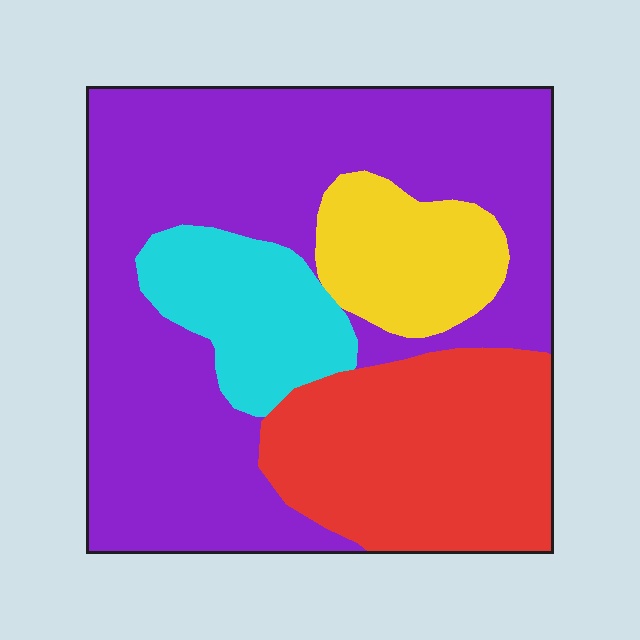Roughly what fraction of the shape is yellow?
Yellow covers around 10% of the shape.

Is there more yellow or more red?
Red.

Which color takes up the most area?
Purple, at roughly 55%.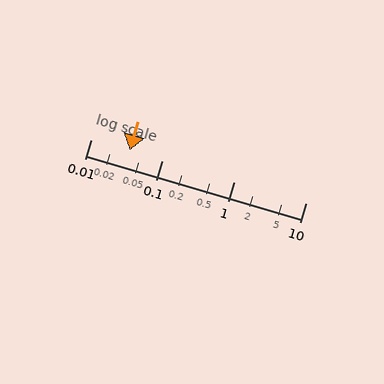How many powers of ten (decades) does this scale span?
The scale spans 3 decades, from 0.01 to 10.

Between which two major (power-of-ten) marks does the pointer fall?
The pointer is between 0.01 and 0.1.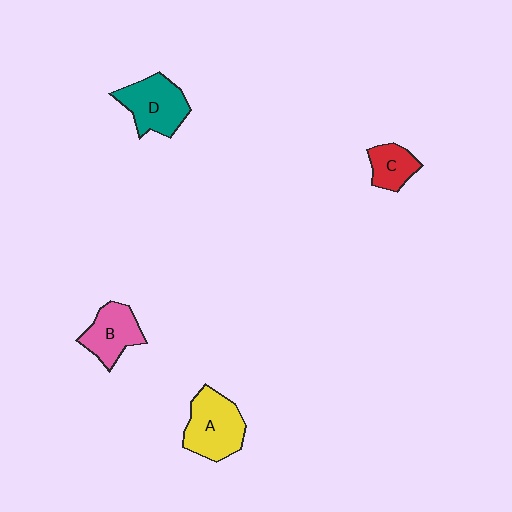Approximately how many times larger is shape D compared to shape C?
Approximately 1.7 times.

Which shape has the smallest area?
Shape C (red).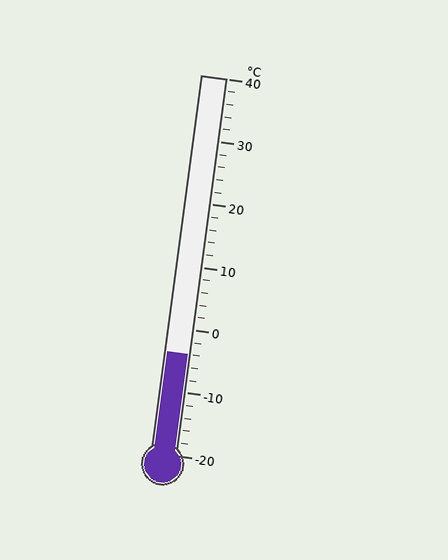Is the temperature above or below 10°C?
The temperature is below 10°C.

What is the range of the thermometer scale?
The thermometer scale ranges from -20°C to 40°C.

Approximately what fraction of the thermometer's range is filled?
The thermometer is filled to approximately 25% of its range.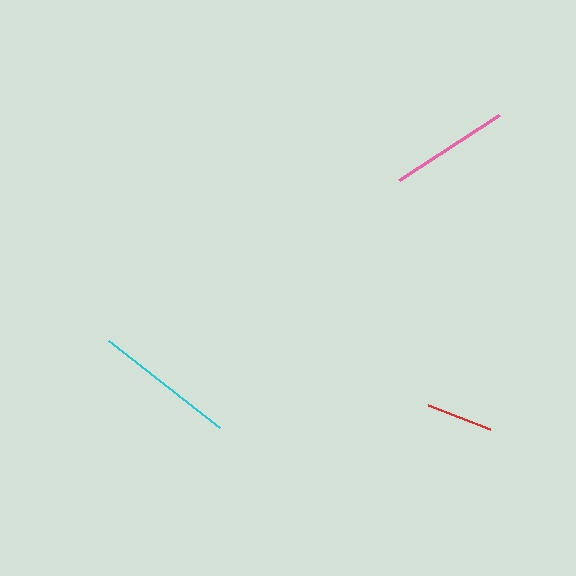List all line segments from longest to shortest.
From longest to shortest: cyan, pink, red.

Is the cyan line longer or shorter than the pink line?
The cyan line is longer than the pink line.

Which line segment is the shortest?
The red line is the shortest at approximately 66 pixels.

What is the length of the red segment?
The red segment is approximately 66 pixels long.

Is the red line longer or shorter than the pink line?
The pink line is longer than the red line.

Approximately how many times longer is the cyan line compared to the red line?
The cyan line is approximately 2.1 times the length of the red line.